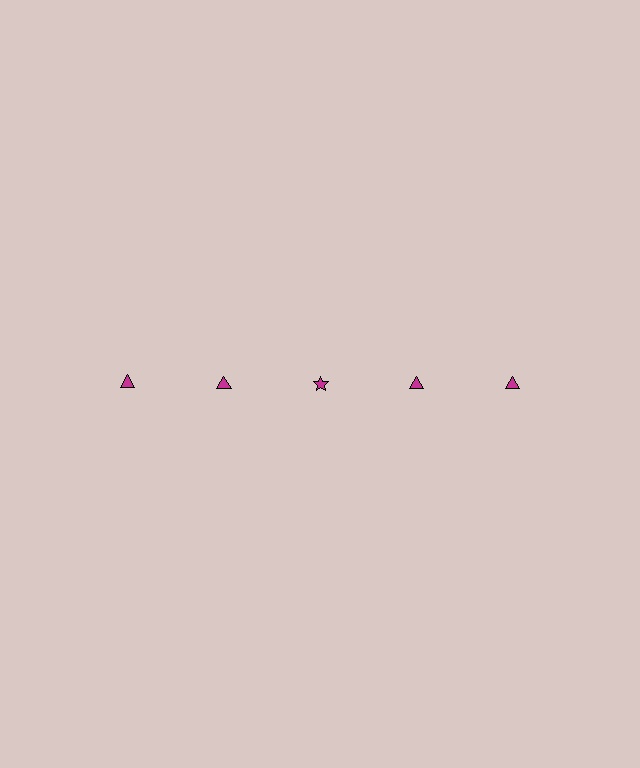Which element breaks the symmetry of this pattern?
The magenta star in the top row, center column breaks the symmetry. All other shapes are magenta triangles.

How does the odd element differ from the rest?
It has a different shape: star instead of triangle.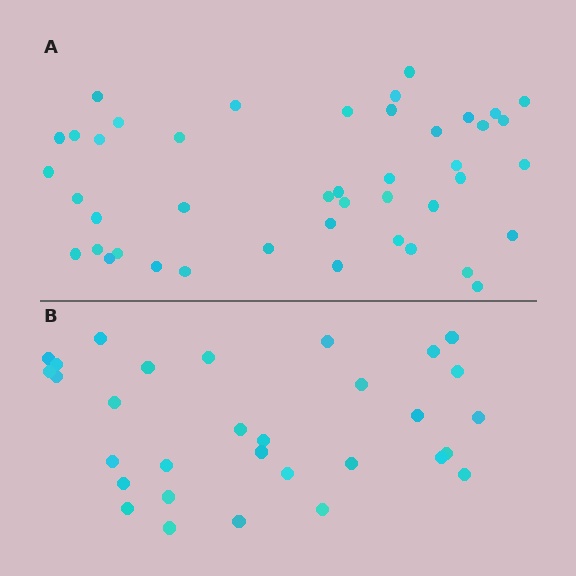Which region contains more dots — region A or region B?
Region A (the top region) has more dots.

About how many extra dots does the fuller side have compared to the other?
Region A has approximately 15 more dots than region B.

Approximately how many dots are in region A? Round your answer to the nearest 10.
About 40 dots. (The exact count is 44, which rounds to 40.)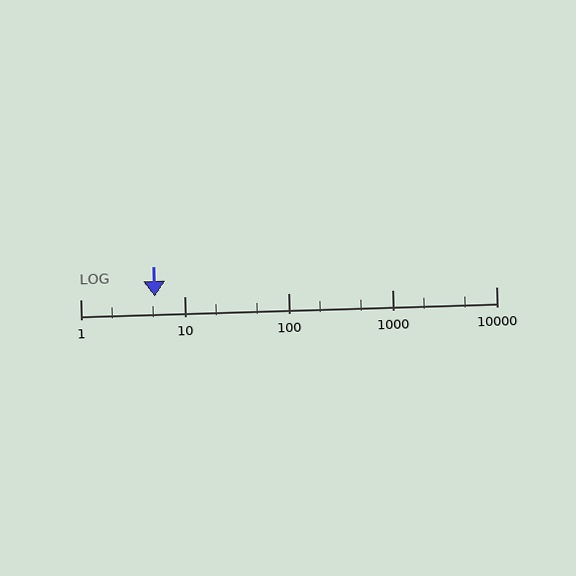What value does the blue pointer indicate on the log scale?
The pointer indicates approximately 5.2.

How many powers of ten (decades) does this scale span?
The scale spans 4 decades, from 1 to 10000.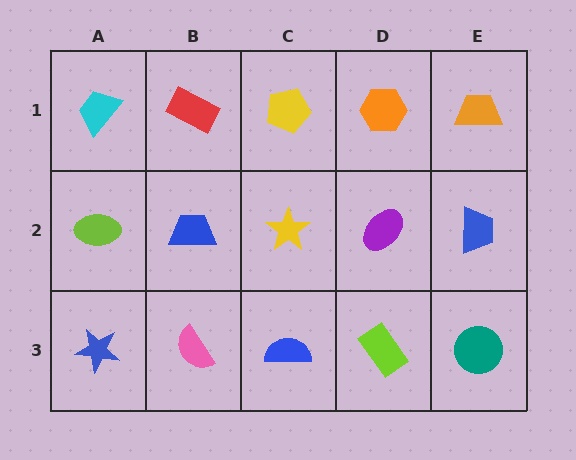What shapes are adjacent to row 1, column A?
A lime ellipse (row 2, column A), a red rectangle (row 1, column B).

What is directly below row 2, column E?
A teal circle.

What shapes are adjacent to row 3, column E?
A blue trapezoid (row 2, column E), a lime rectangle (row 3, column D).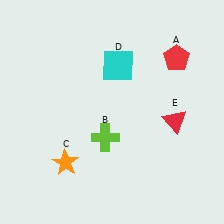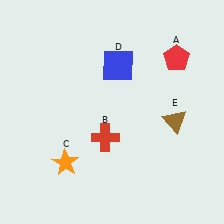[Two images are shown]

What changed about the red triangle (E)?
In Image 1, E is red. In Image 2, it changed to brown.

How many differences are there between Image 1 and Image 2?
There are 3 differences between the two images.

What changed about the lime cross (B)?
In Image 1, B is lime. In Image 2, it changed to red.